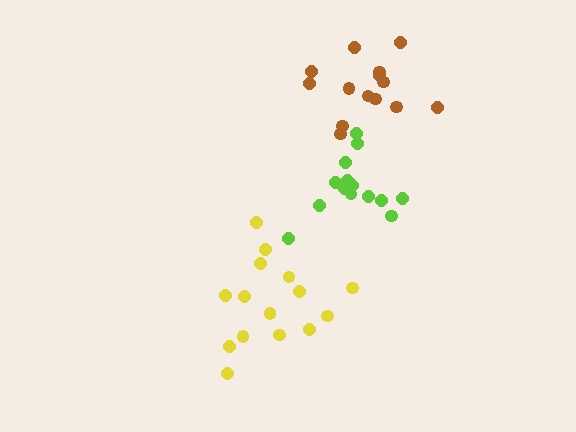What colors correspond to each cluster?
The clusters are colored: lime, yellow, brown.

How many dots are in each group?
Group 1: 14 dots, Group 2: 15 dots, Group 3: 14 dots (43 total).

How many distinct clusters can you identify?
There are 3 distinct clusters.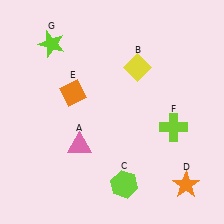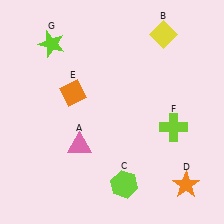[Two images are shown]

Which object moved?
The yellow diamond (B) moved up.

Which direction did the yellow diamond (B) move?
The yellow diamond (B) moved up.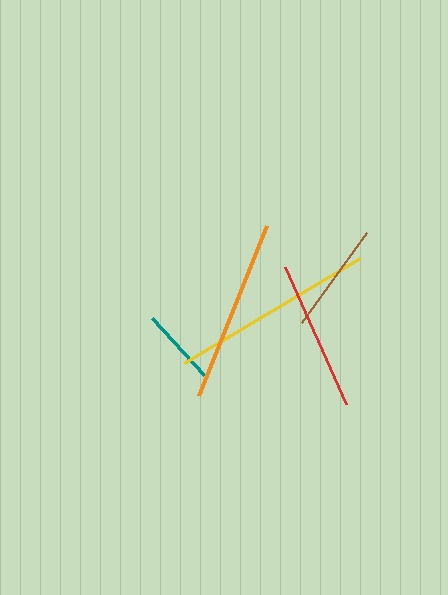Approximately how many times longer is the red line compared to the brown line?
The red line is approximately 1.4 times the length of the brown line.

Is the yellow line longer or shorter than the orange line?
The yellow line is longer than the orange line.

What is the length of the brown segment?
The brown segment is approximately 110 pixels long.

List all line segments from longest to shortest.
From longest to shortest: yellow, orange, red, brown, teal.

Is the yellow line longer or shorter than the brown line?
The yellow line is longer than the brown line.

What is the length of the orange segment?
The orange segment is approximately 183 pixels long.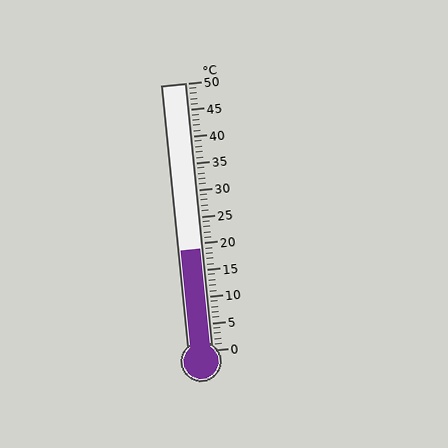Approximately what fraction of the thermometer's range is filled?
The thermometer is filled to approximately 40% of its range.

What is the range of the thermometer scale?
The thermometer scale ranges from 0°C to 50°C.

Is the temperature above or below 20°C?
The temperature is below 20°C.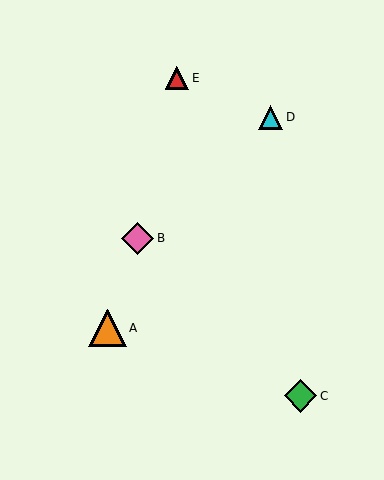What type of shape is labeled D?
Shape D is a cyan triangle.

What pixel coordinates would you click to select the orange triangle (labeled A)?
Click at (108, 328) to select the orange triangle A.